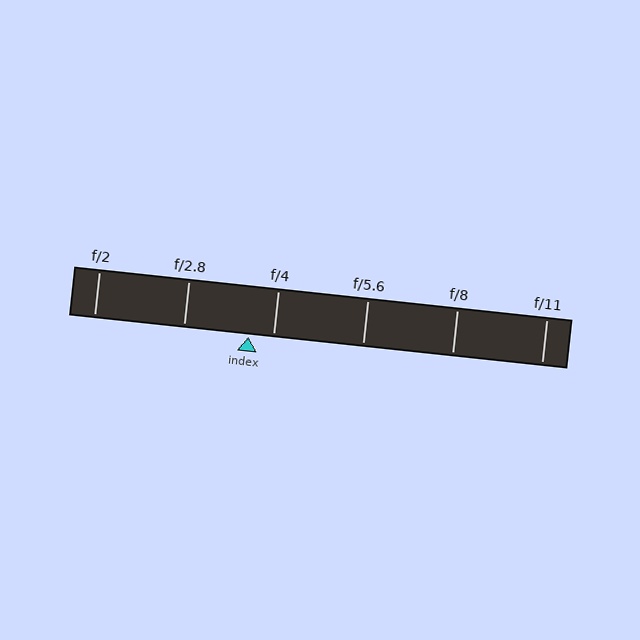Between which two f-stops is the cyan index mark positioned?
The index mark is between f/2.8 and f/4.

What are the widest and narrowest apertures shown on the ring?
The widest aperture shown is f/2 and the narrowest is f/11.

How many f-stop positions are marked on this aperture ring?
There are 6 f-stop positions marked.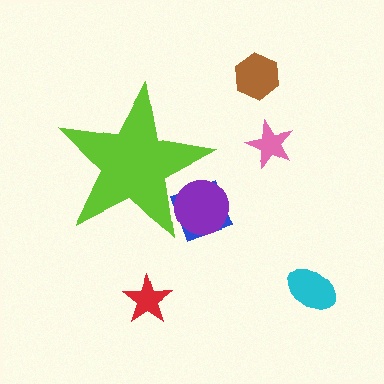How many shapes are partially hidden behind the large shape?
2 shapes are partially hidden.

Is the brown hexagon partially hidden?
No, the brown hexagon is fully visible.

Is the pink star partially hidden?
No, the pink star is fully visible.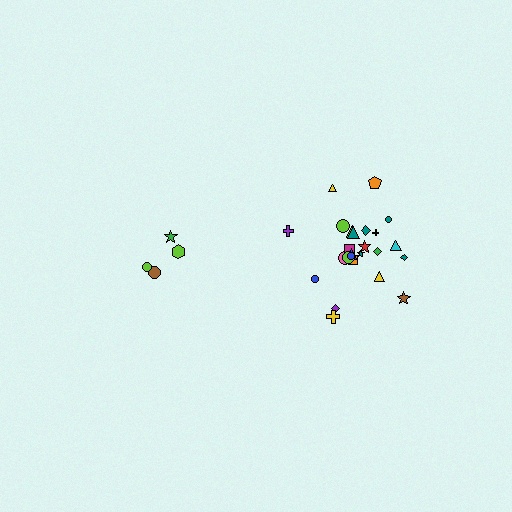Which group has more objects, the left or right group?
The right group.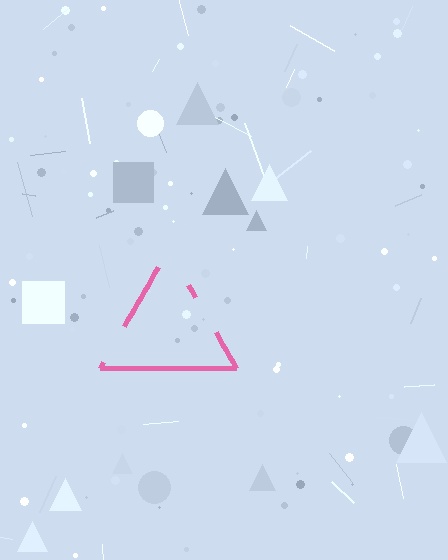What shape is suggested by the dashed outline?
The dashed outline suggests a triangle.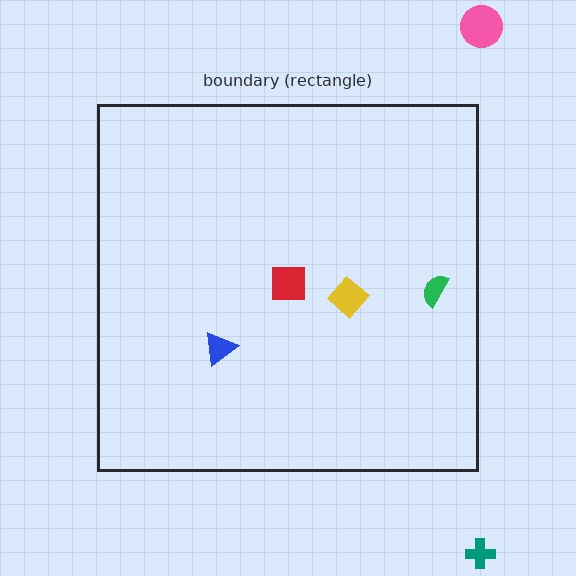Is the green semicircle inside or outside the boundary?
Inside.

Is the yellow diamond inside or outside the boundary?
Inside.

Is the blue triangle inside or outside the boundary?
Inside.